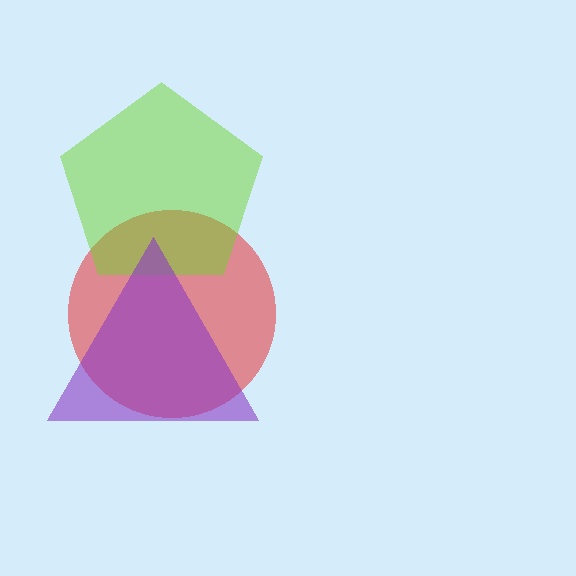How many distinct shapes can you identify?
There are 3 distinct shapes: a red circle, a lime pentagon, a purple triangle.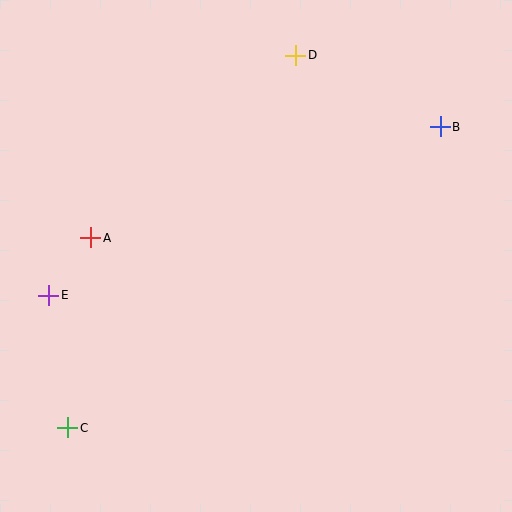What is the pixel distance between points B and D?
The distance between B and D is 162 pixels.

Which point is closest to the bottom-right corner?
Point B is closest to the bottom-right corner.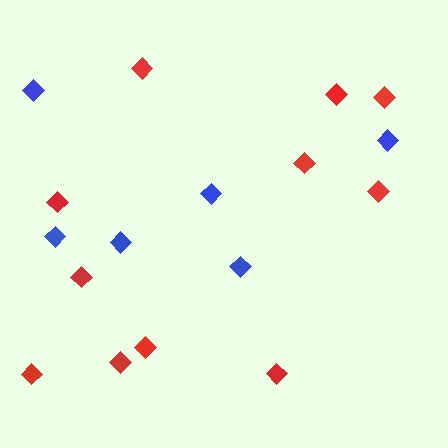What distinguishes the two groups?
There are 2 groups: one group of red diamonds (11) and one group of blue diamonds (6).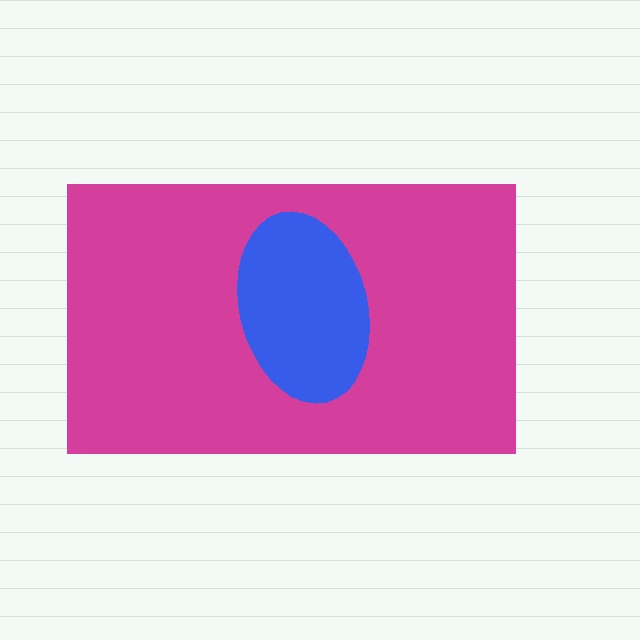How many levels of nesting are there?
2.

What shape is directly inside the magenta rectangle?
The blue ellipse.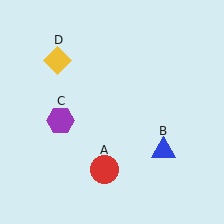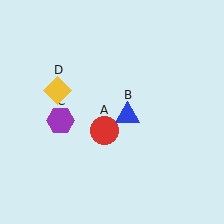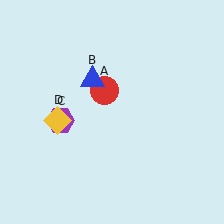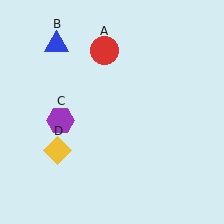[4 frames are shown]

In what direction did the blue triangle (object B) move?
The blue triangle (object B) moved up and to the left.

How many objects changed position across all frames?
3 objects changed position: red circle (object A), blue triangle (object B), yellow diamond (object D).